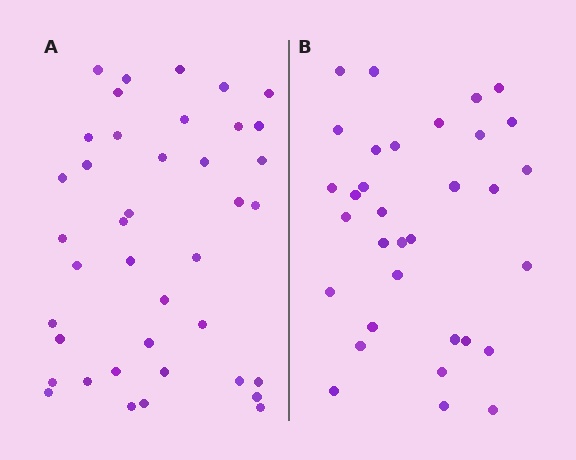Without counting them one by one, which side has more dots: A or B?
Region A (the left region) has more dots.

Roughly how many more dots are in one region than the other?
Region A has roughly 8 or so more dots than region B.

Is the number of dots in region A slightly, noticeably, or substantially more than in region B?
Region A has only slightly more — the two regions are fairly close. The ratio is roughly 1.2 to 1.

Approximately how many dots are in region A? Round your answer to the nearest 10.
About 40 dots.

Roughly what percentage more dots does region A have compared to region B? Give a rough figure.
About 20% more.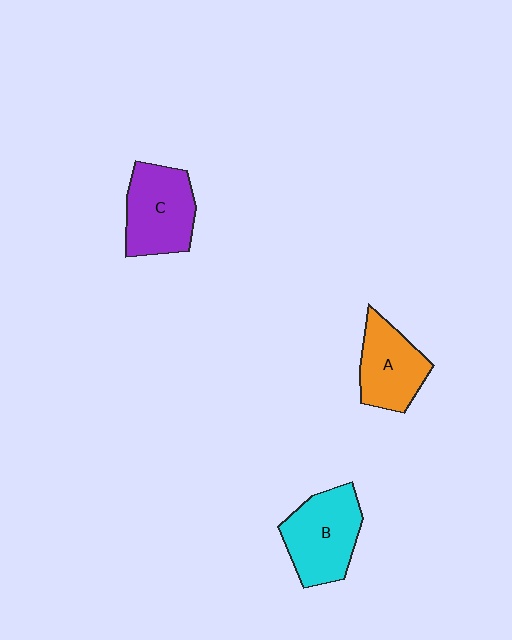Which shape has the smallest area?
Shape A (orange).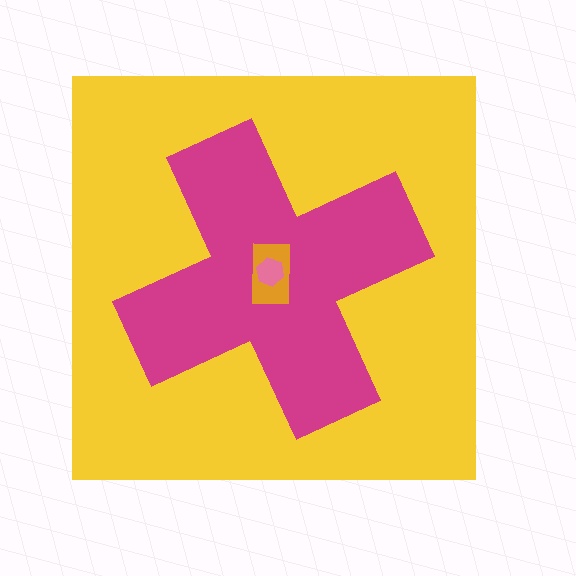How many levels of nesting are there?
4.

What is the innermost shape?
The pink hexagon.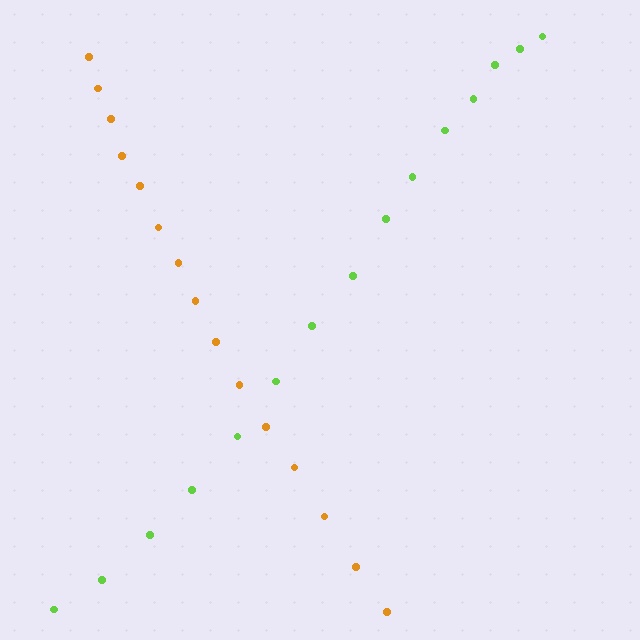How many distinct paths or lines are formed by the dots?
There are 2 distinct paths.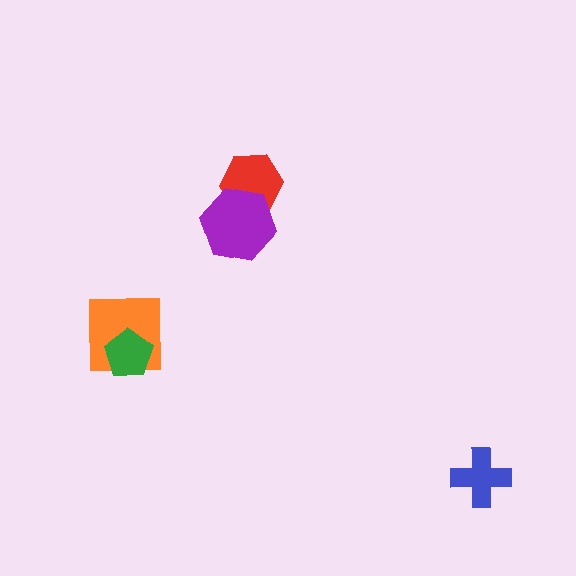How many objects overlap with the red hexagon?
1 object overlaps with the red hexagon.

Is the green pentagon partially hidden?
No, no other shape covers it.